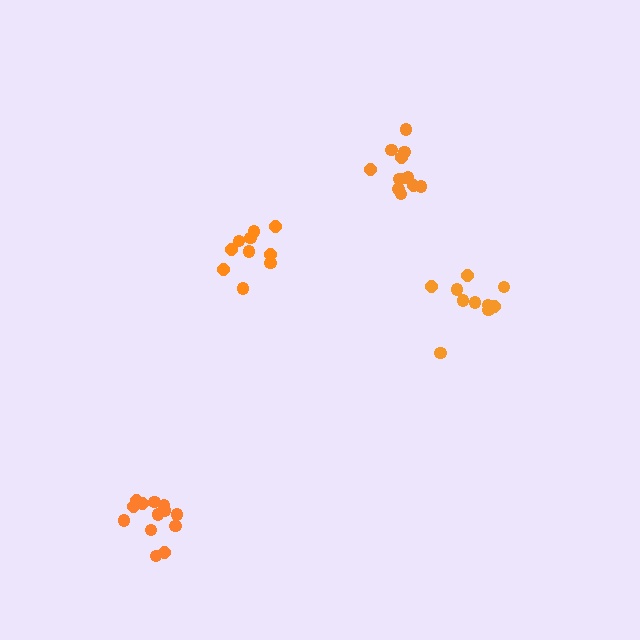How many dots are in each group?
Group 1: 10 dots, Group 2: 10 dots, Group 3: 13 dots, Group 4: 12 dots (45 total).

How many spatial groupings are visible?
There are 4 spatial groupings.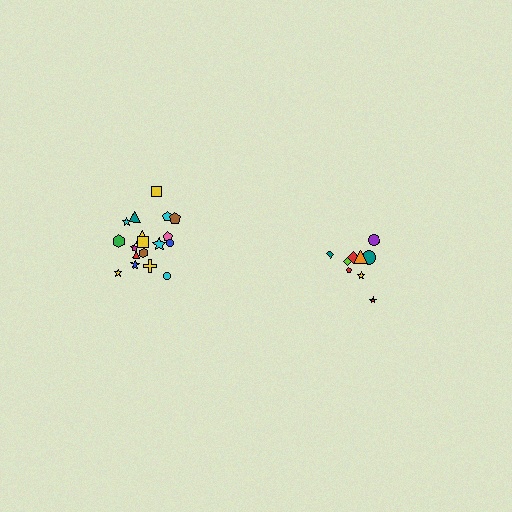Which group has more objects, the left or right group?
The left group.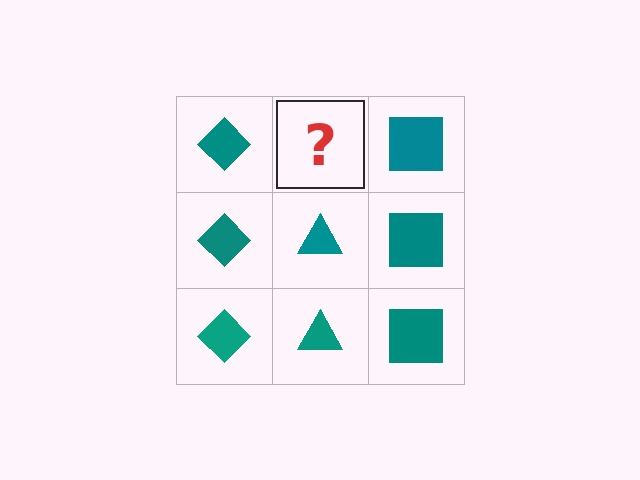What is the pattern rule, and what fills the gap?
The rule is that each column has a consistent shape. The gap should be filled with a teal triangle.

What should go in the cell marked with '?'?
The missing cell should contain a teal triangle.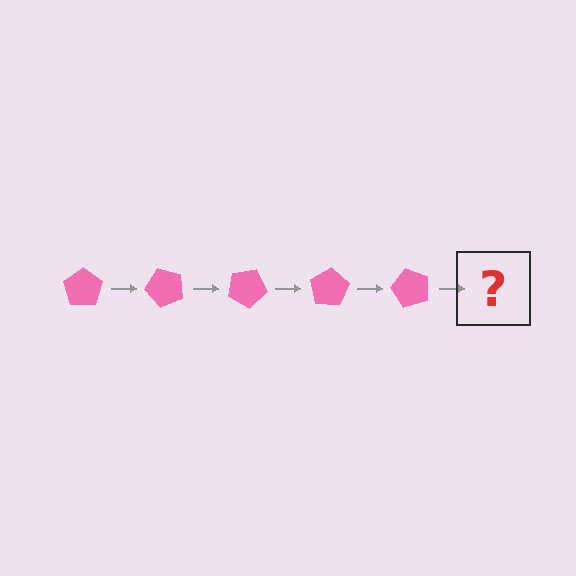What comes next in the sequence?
The next element should be a pink pentagon rotated 250 degrees.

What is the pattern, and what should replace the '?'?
The pattern is that the pentagon rotates 50 degrees each step. The '?' should be a pink pentagon rotated 250 degrees.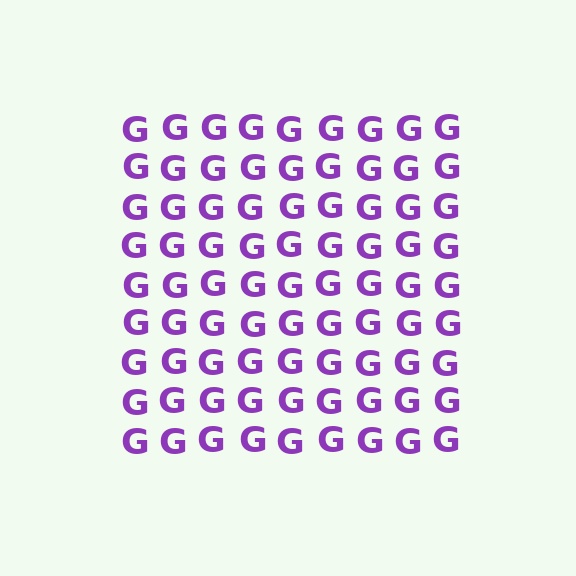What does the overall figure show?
The overall figure shows a square.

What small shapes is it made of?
It is made of small letter G's.